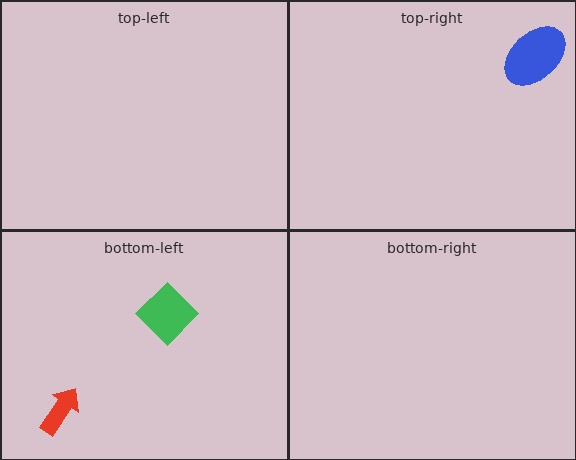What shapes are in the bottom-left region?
The red arrow, the green diamond.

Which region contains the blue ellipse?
The top-right region.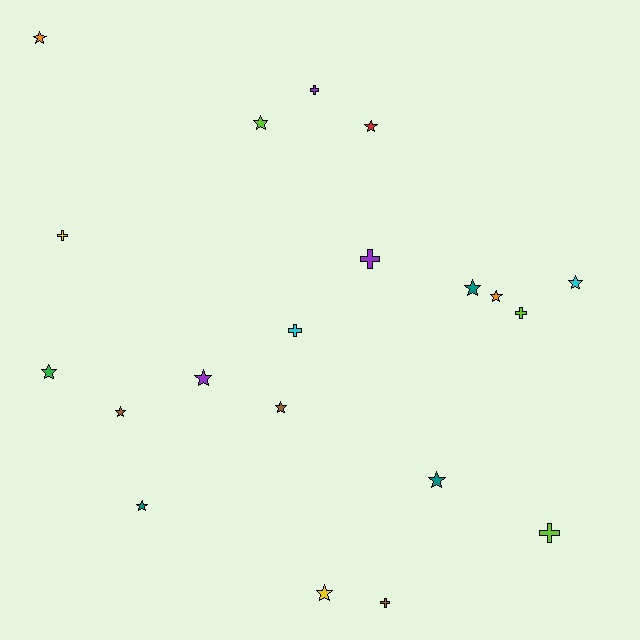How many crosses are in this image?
There are 7 crosses.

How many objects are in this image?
There are 20 objects.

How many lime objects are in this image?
There are 3 lime objects.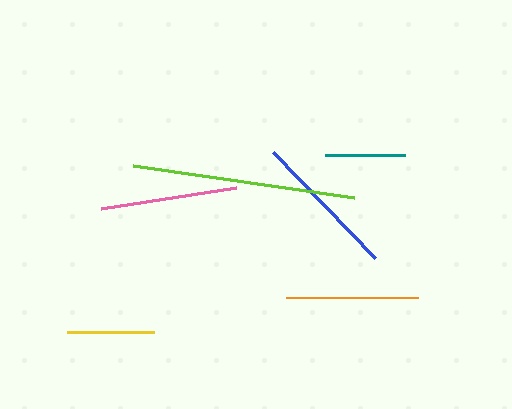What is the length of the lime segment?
The lime segment is approximately 224 pixels long.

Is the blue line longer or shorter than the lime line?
The lime line is longer than the blue line.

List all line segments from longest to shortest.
From longest to shortest: lime, blue, pink, orange, yellow, teal.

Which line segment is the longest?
The lime line is the longest at approximately 224 pixels.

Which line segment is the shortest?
The teal line is the shortest at approximately 81 pixels.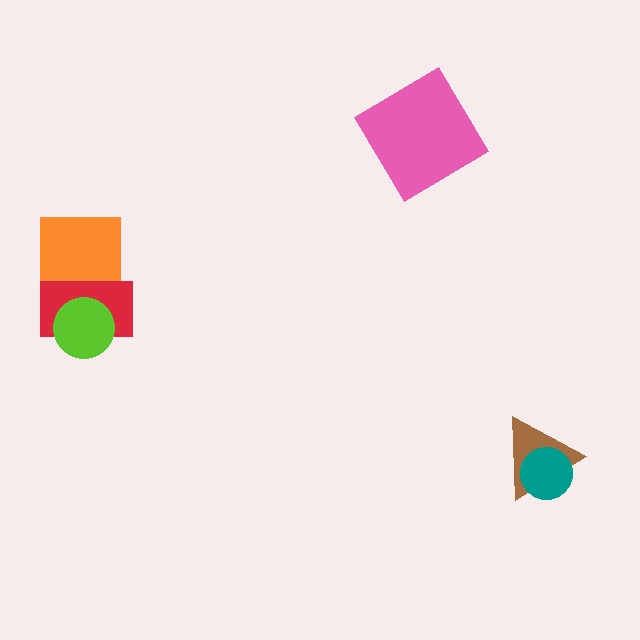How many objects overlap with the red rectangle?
2 objects overlap with the red rectangle.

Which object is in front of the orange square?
The red rectangle is in front of the orange square.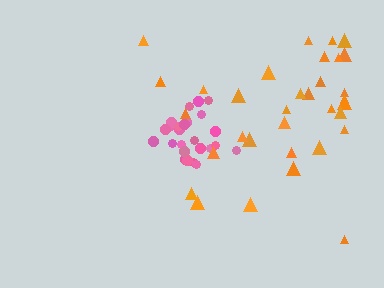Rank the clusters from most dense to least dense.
pink, orange.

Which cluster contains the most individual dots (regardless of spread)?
Orange (33).